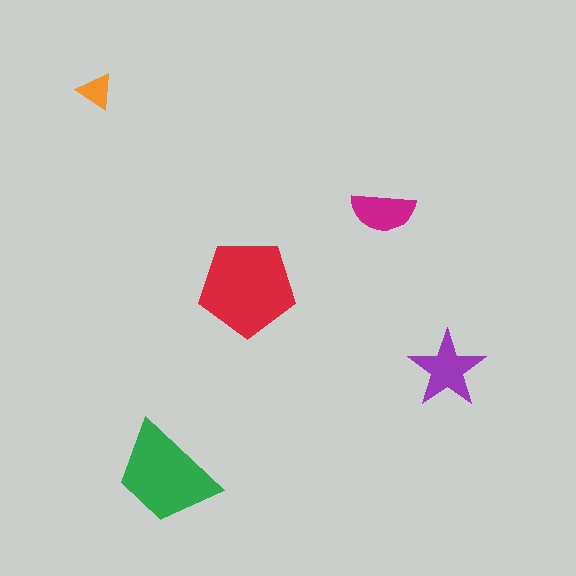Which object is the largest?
The red pentagon.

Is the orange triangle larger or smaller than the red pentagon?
Smaller.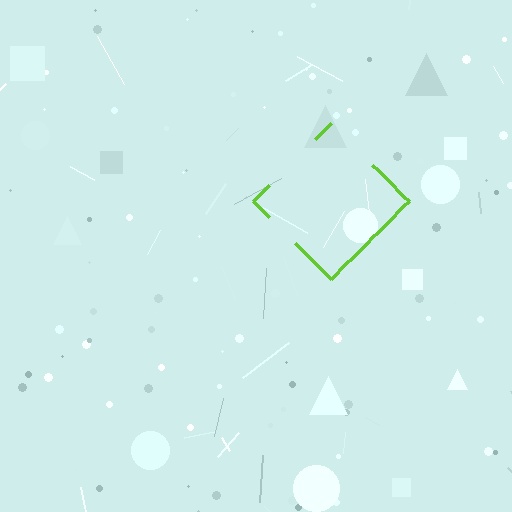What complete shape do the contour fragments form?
The contour fragments form a diamond.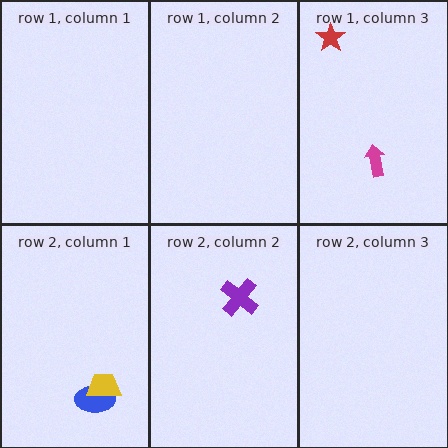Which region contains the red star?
The row 1, column 3 region.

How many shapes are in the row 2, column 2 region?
1.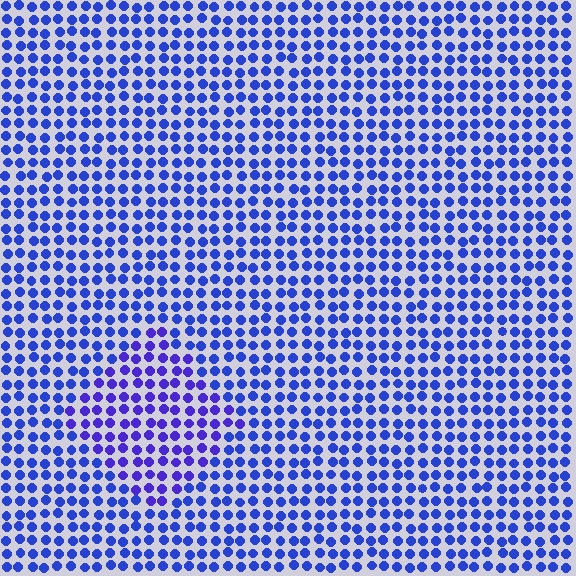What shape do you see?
I see a diamond.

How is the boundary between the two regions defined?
The boundary is defined purely by a slight shift in hue (about 22 degrees). Spacing, size, and orientation are identical on both sides.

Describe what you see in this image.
The image is filled with small blue elements in a uniform arrangement. A diamond-shaped region is visible where the elements are tinted to a slightly different hue, forming a subtle color boundary.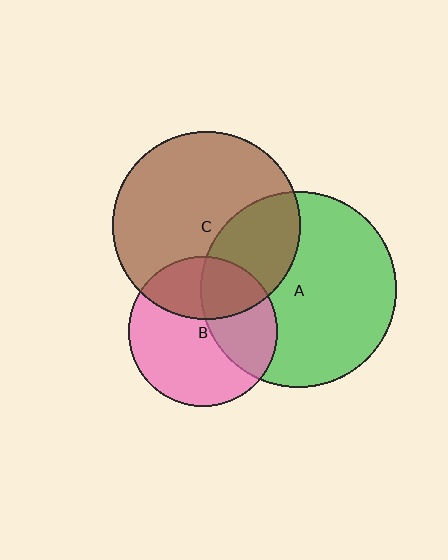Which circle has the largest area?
Circle A (green).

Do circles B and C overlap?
Yes.